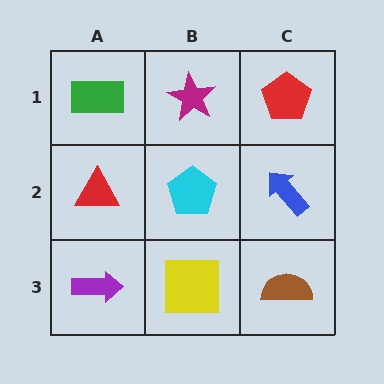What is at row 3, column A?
A purple arrow.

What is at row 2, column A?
A red triangle.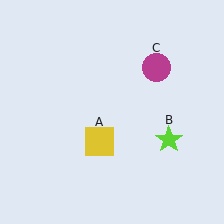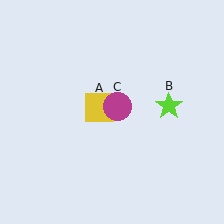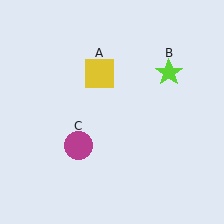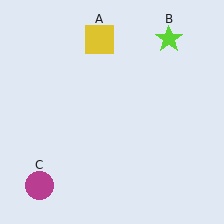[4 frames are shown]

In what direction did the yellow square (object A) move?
The yellow square (object A) moved up.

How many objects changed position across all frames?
3 objects changed position: yellow square (object A), lime star (object B), magenta circle (object C).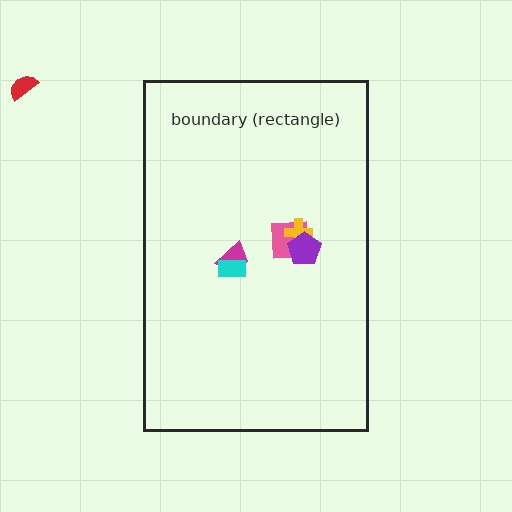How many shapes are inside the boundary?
5 inside, 1 outside.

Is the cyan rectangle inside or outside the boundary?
Inside.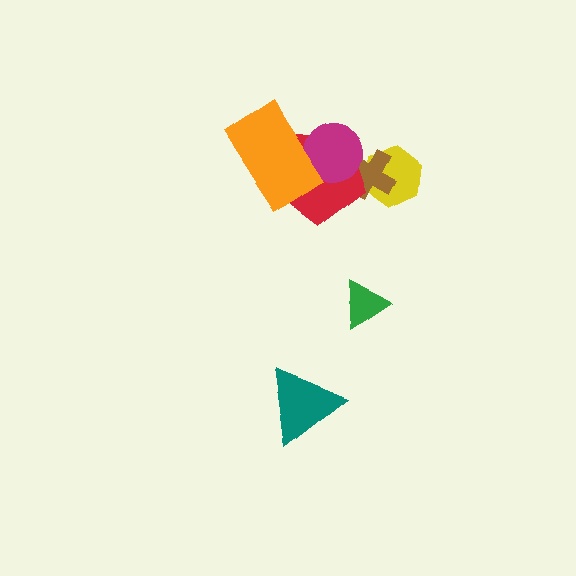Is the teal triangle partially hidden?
No, no other shape covers it.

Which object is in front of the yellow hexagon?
The brown cross is in front of the yellow hexagon.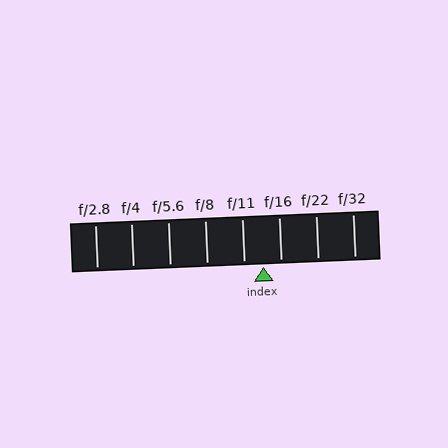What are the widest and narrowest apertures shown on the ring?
The widest aperture shown is f/2.8 and the narrowest is f/32.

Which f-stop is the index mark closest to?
The index mark is closest to f/16.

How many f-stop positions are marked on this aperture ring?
There are 8 f-stop positions marked.